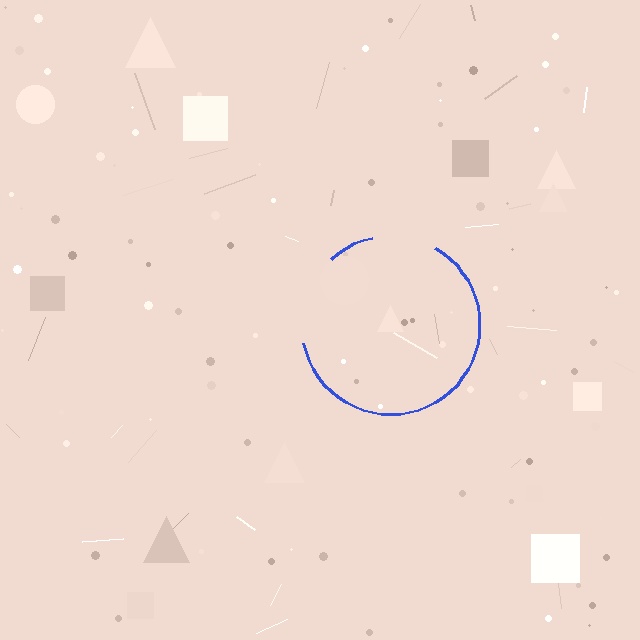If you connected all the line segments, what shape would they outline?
They would outline a circle.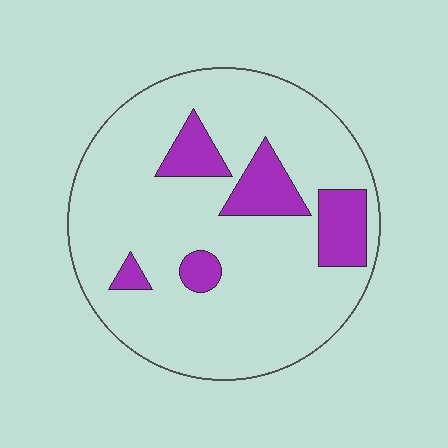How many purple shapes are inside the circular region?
5.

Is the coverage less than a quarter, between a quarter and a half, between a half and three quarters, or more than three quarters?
Less than a quarter.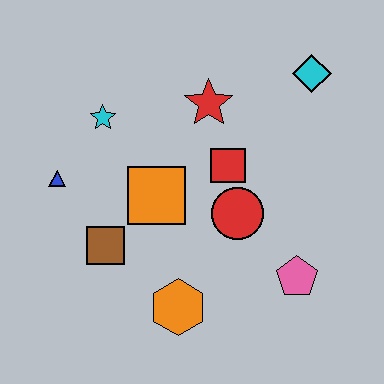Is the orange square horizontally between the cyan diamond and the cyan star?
Yes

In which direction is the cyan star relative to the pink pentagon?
The cyan star is to the left of the pink pentagon.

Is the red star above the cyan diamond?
No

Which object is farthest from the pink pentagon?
The blue triangle is farthest from the pink pentagon.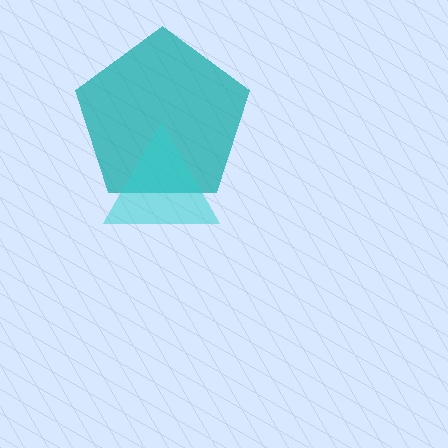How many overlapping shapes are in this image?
There are 2 overlapping shapes in the image.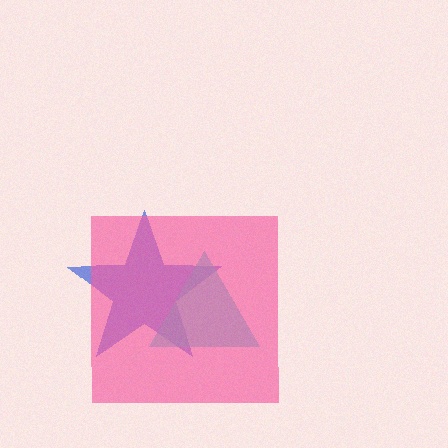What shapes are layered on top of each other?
The layered shapes are: a blue star, a cyan triangle, a pink square.